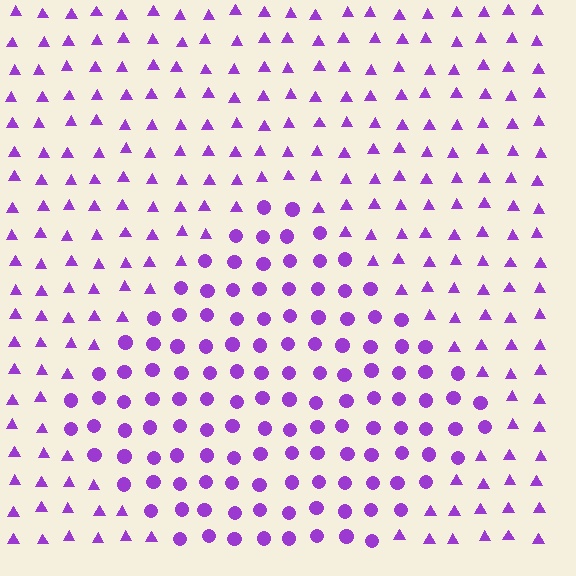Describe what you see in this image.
The image is filled with small purple elements arranged in a uniform grid. A diamond-shaped region contains circles, while the surrounding area contains triangles. The boundary is defined purely by the change in element shape.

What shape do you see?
I see a diamond.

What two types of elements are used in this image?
The image uses circles inside the diamond region and triangles outside it.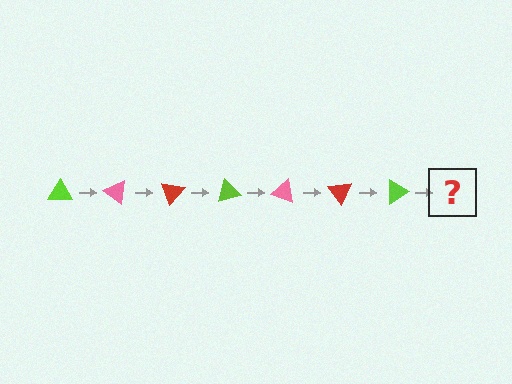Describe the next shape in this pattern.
It should be a pink triangle, rotated 245 degrees from the start.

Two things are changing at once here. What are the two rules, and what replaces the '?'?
The two rules are that it rotates 35 degrees each step and the color cycles through lime, pink, and red. The '?' should be a pink triangle, rotated 245 degrees from the start.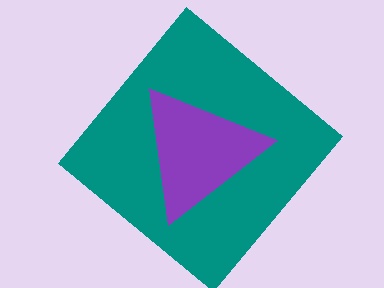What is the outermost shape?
The teal diamond.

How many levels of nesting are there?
2.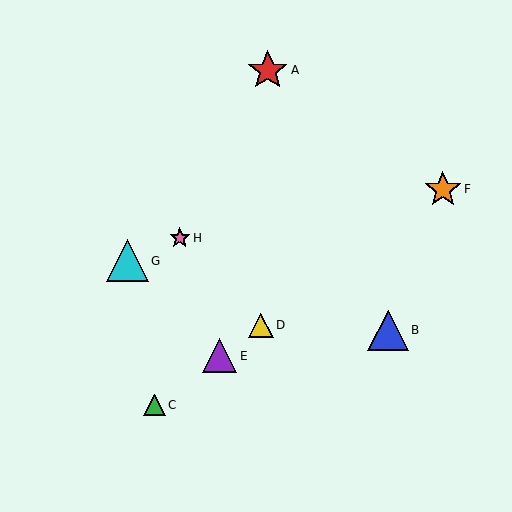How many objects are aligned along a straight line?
4 objects (C, D, E, F) are aligned along a straight line.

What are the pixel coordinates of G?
Object G is at (127, 261).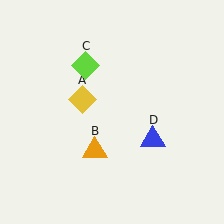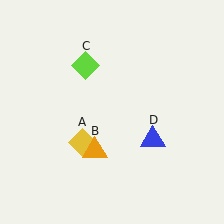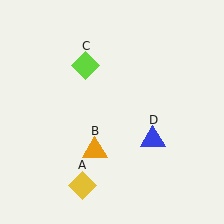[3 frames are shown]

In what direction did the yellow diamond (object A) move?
The yellow diamond (object A) moved down.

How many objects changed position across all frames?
1 object changed position: yellow diamond (object A).